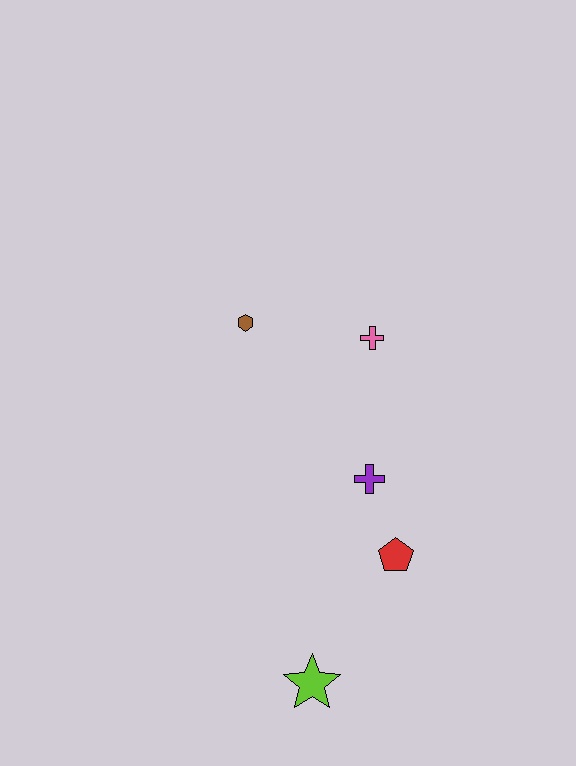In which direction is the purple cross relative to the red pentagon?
The purple cross is above the red pentagon.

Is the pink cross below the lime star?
No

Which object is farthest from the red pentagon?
The brown hexagon is farthest from the red pentagon.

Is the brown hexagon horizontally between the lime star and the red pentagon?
No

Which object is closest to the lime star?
The red pentagon is closest to the lime star.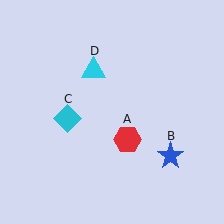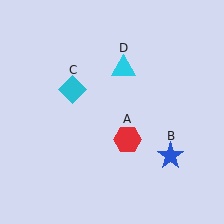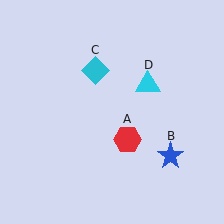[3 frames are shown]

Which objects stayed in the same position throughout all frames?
Red hexagon (object A) and blue star (object B) remained stationary.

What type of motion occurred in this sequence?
The cyan diamond (object C), cyan triangle (object D) rotated clockwise around the center of the scene.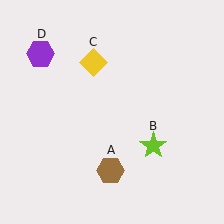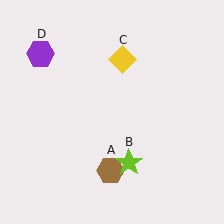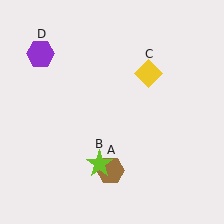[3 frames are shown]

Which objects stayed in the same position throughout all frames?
Brown hexagon (object A) and purple hexagon (object D) remained stationary.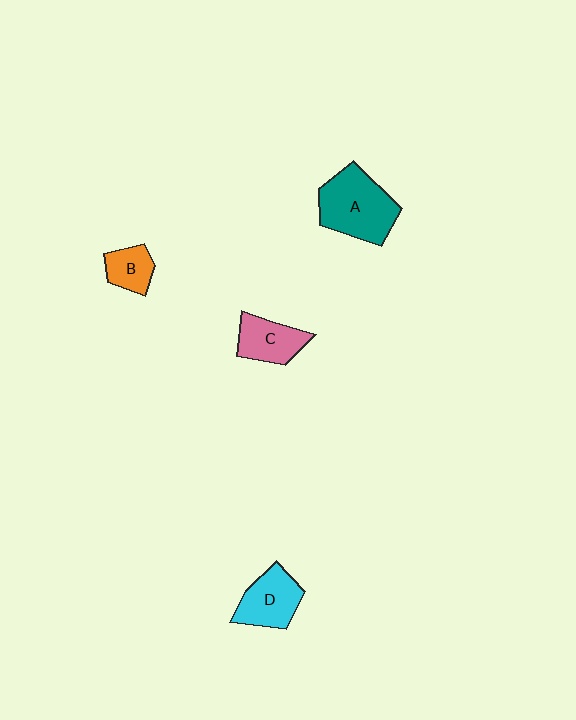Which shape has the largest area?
Shape A (teal).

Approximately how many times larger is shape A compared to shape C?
Approximately 1.7 times.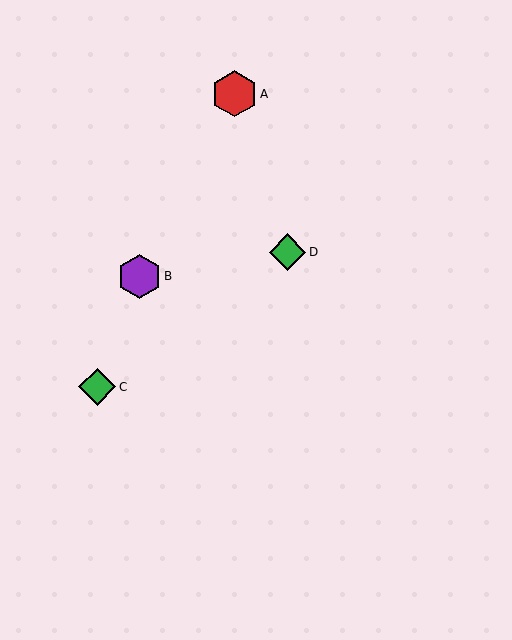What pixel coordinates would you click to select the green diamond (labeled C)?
Click at (97, 387) to select the green diamond C.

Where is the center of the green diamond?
The center of the green diamond is at (287, 252).